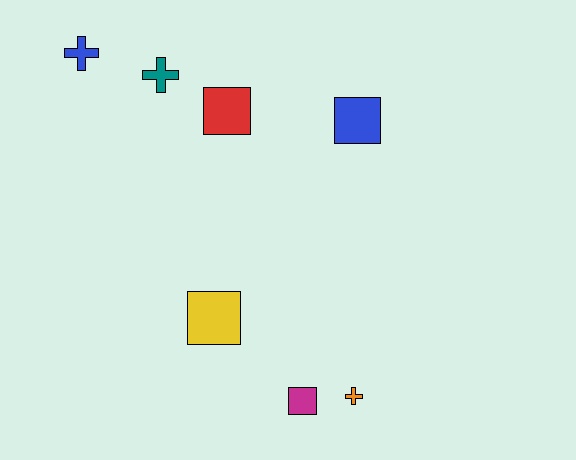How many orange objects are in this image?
There is 1 orange object.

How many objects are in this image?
There are 7 objects.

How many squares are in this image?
There are 4 squares.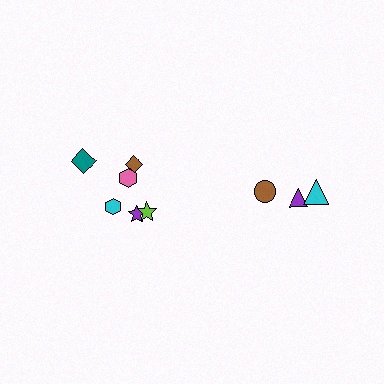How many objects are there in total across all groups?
There are 9 objects.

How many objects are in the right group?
There are 3 objects.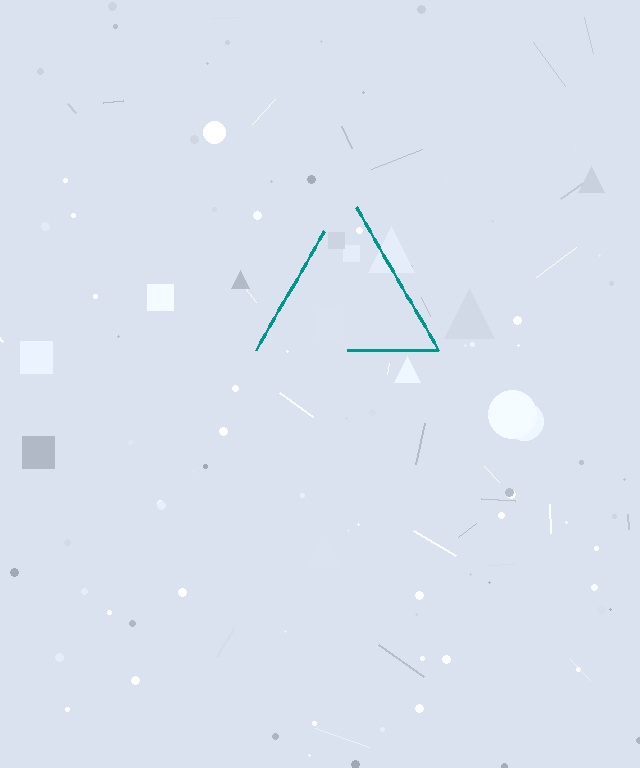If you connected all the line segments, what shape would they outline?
They would outline a triangle.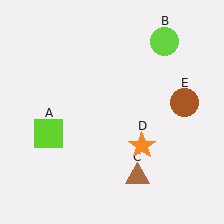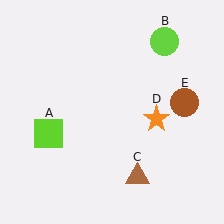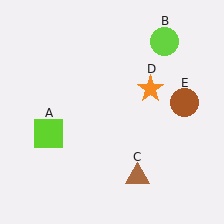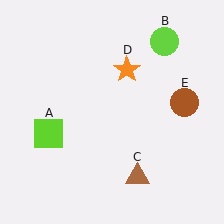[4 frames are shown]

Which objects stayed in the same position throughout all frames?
Lime square (object A) and lime circle (object B) and brown triangle (object C) and brown circle (object E) remained stationary.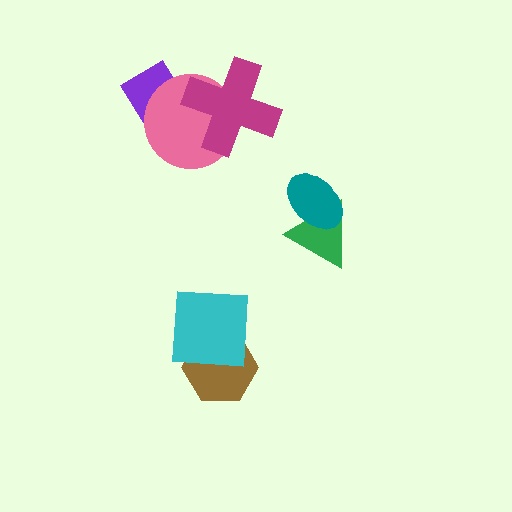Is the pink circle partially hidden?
Yes, it is partially covered by another shape.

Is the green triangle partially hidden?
Yes, it is partially covered by another shape.